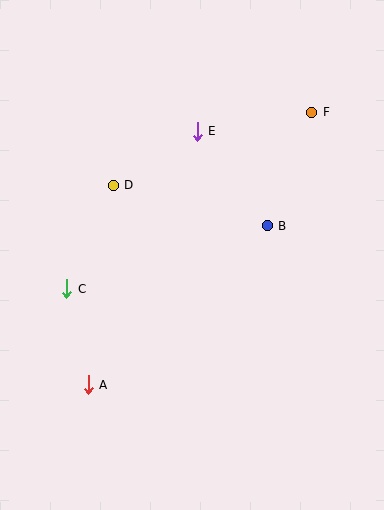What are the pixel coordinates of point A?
Point A is at (88, 385).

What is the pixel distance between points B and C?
The distance between B and C is 210 pixels.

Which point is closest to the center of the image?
Point B at (267, 226) is closest to the center.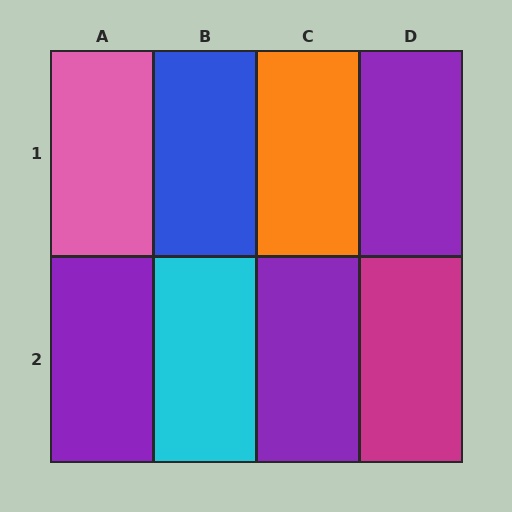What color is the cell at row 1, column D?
Purple.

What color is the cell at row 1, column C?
Orange.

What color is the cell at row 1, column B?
Blue.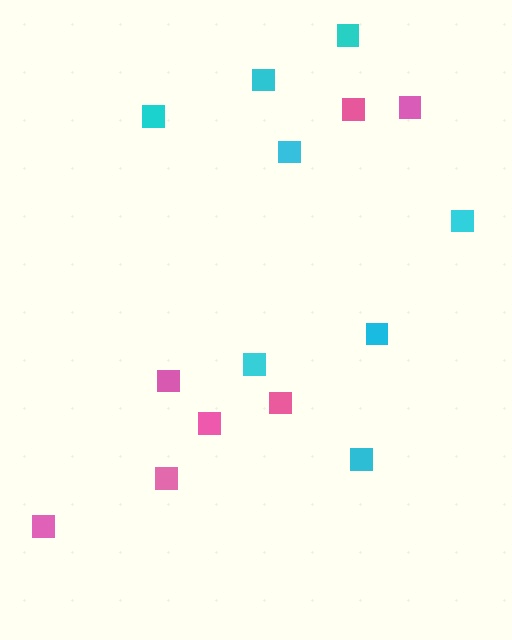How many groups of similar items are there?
There are 2 groups: one group of pink squares (7) and one group of cyan squares (8).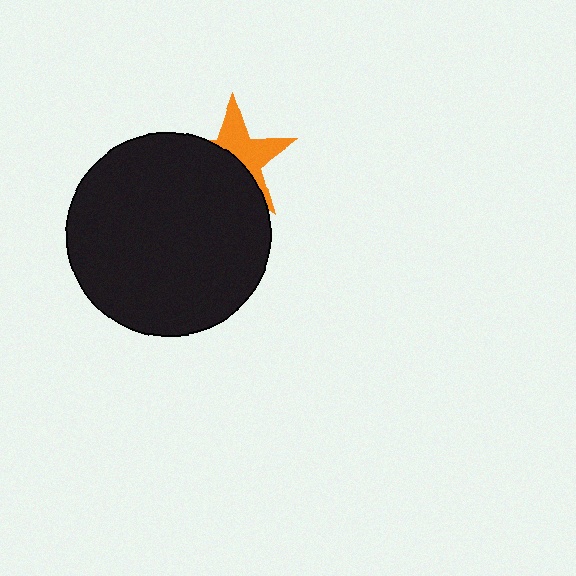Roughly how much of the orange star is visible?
About half of it is visible (roughly 47%).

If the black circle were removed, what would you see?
You would see the complete orange star.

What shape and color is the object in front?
The object in front is a black circle.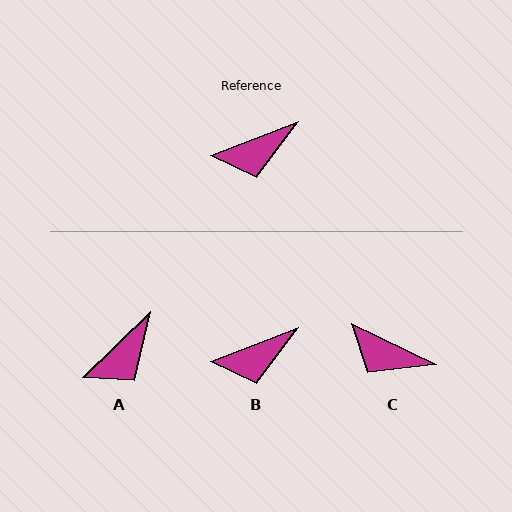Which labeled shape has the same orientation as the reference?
B.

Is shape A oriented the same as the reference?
No, it is off by about 23 degrees.